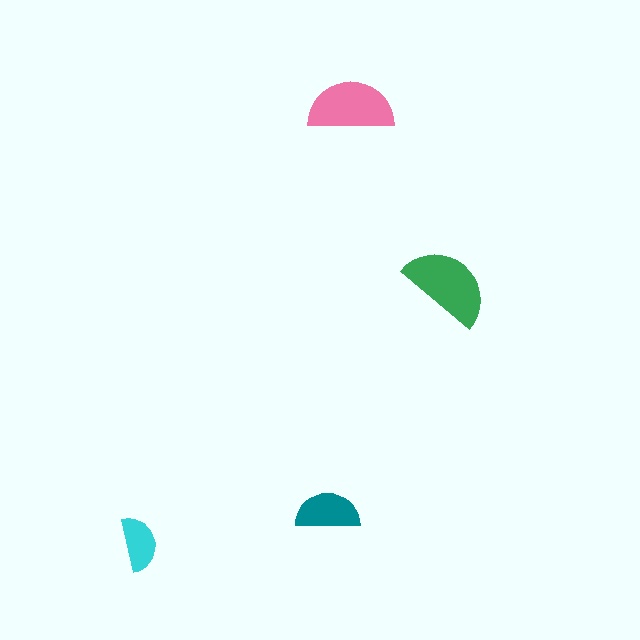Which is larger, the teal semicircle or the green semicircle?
The green one.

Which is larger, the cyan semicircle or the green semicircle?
The green one.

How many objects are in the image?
There are 4 objects in the image.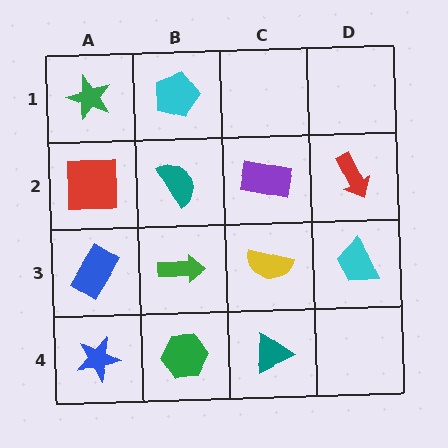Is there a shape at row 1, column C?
No, that cell is empty.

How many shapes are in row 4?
3 shapes.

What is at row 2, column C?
A purple rectangle.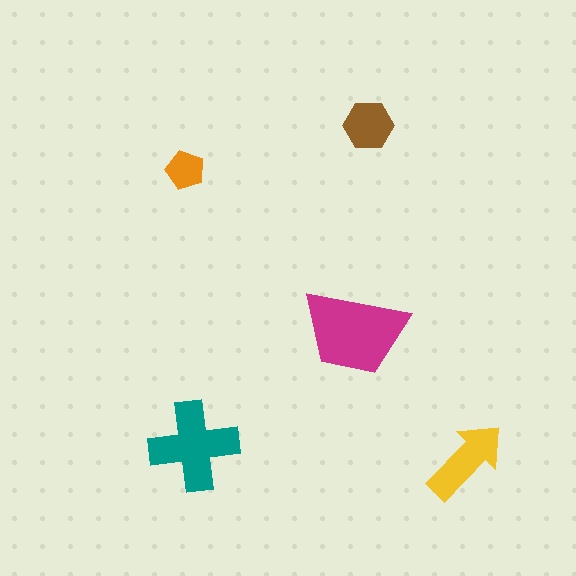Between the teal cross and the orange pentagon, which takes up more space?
The teal cross.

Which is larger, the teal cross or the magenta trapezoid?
The magenta trapezoid.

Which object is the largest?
The magenta trapezoid.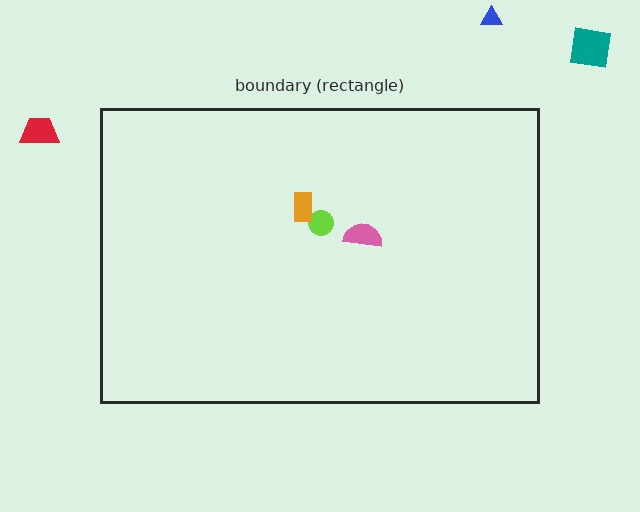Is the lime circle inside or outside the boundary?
Inside.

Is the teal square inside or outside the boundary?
Outside.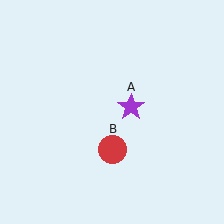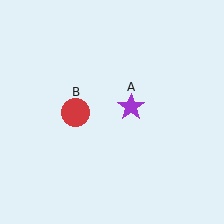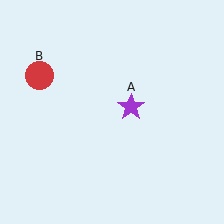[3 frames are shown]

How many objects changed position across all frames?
1 object changed position: red circle (object B).